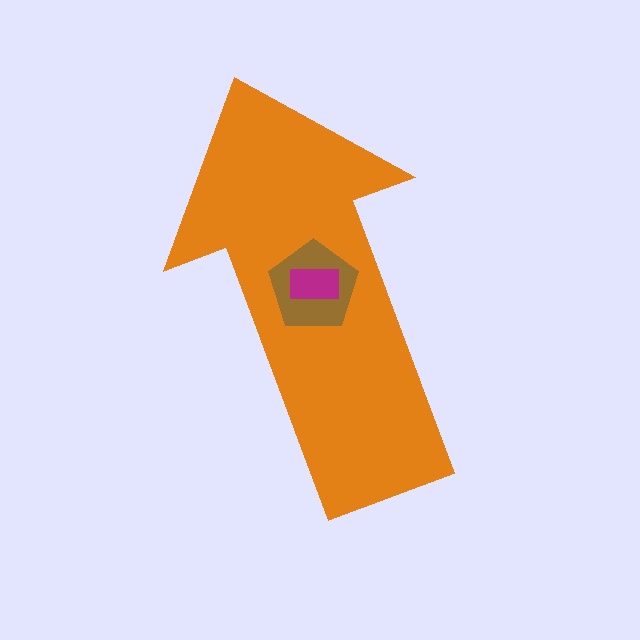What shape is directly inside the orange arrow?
The brown pentagon.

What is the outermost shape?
The orange arrow.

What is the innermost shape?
The magenta rectangle.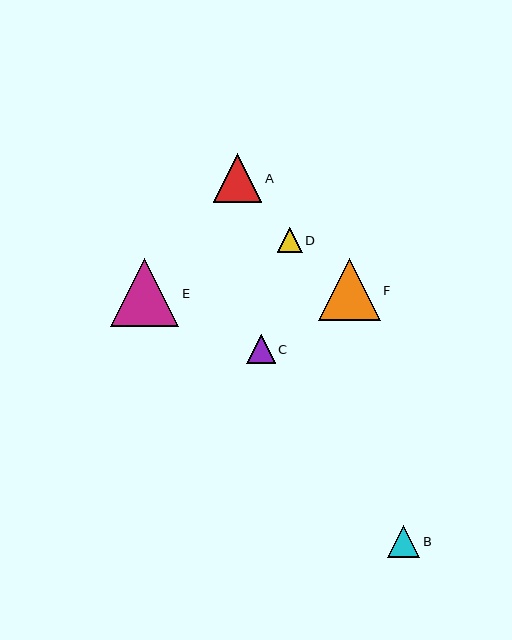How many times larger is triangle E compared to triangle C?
Triangle E is approximately 2.4 times the size of triangle C.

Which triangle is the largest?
Triangle E is the largest with a size of approximately 68 pixels.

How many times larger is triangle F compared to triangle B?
Triangle F is approximately 1.9 times the size of triangle B.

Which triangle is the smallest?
Triangle D is the smallest with a size of approximately 25 pixels.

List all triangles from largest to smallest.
From largest to smallest: E, F, A, B, C, D.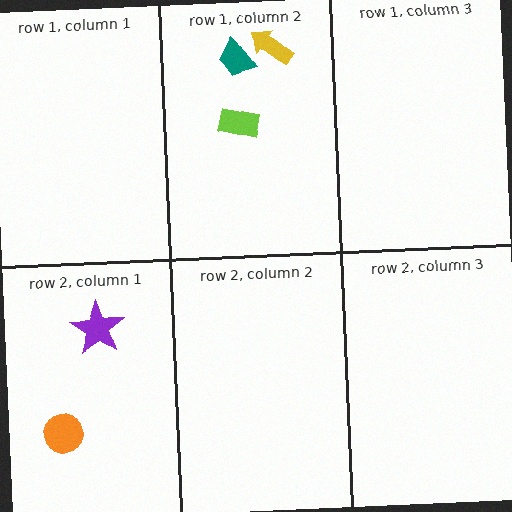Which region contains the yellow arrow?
The row 1, column 2 region.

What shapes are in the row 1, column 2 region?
The teal trapezoid, the yellow arrow, the lime rectangle.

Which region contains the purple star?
The row 2, column 1 region.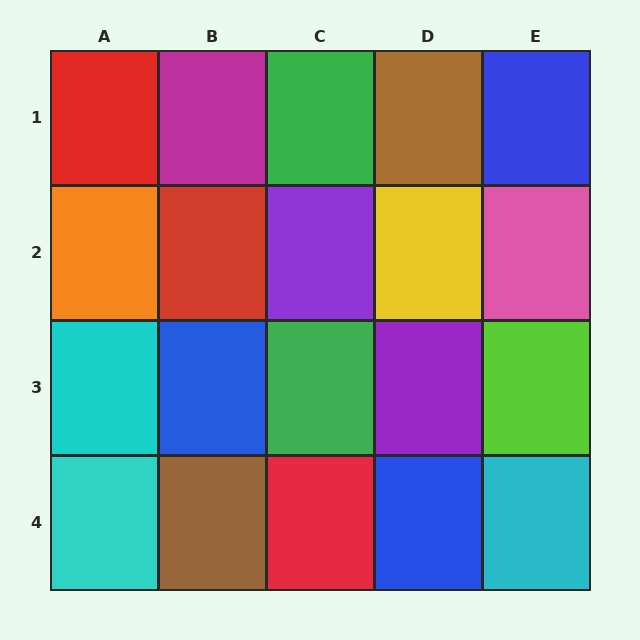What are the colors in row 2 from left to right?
Orange, red, purple, yellow, pink.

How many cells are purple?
2 cells are purple.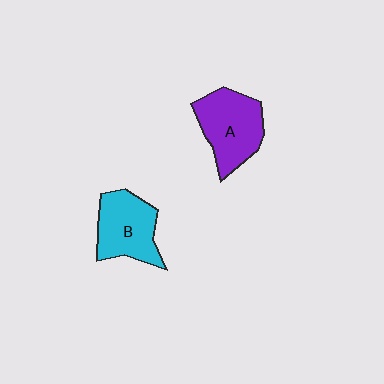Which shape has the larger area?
Shape A (purple).